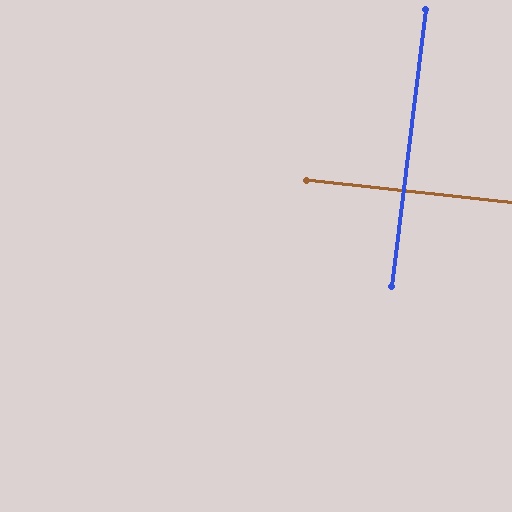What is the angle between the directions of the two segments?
Approximately 89 degrees.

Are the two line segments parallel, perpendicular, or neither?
Perpendicular — they meet at approximately 89°.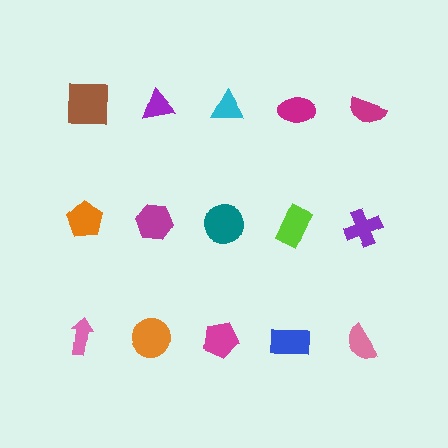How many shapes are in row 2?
5 shapes.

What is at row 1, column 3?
A cyan triangle.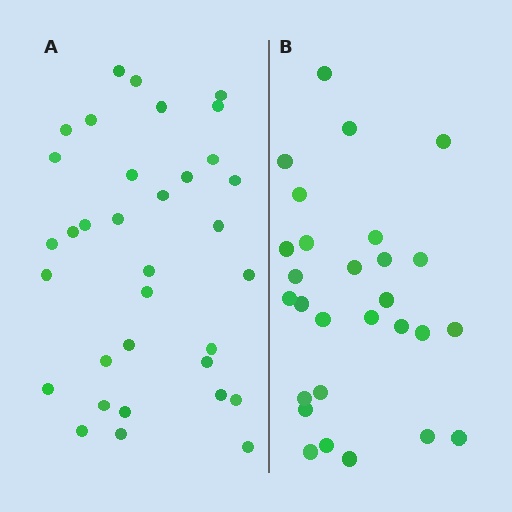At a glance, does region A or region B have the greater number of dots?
Region A (the left region) has more dots.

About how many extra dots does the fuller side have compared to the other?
Region A has about 6 more dots than region B.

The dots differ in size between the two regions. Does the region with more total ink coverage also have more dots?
No. Region B has more total ink coverage because its dots are larger, but region A actually contains more individual dots. Total area can be misleading — the number of items is what matters here.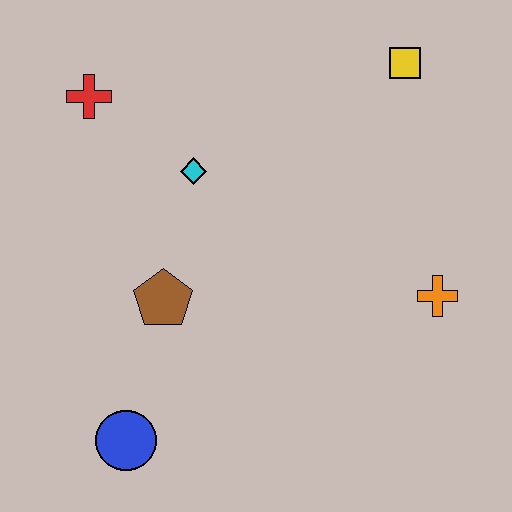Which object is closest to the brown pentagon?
The cyan diamond is closest to the brown pentagon.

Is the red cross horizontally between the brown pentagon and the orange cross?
No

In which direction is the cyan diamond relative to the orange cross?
The cyan diamond is to the left of the orange cross.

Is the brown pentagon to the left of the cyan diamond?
Yes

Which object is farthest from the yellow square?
The blue circle is farthest from the yellow square.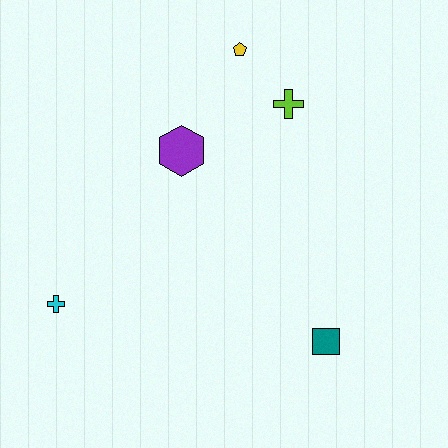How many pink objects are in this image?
There are no pink objects.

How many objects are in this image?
There are 5 objects.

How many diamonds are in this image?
There are no diamonds.